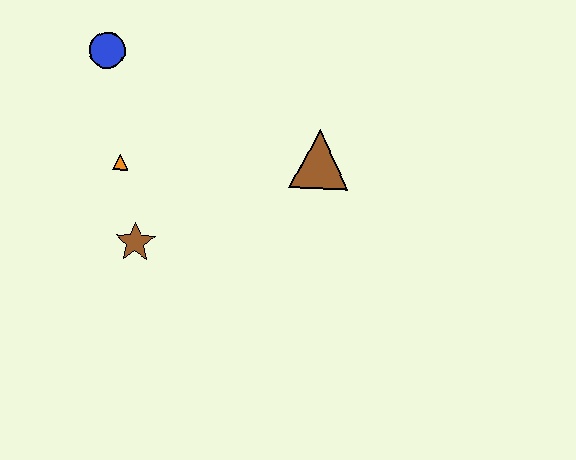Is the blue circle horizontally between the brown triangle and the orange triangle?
No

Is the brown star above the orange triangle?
No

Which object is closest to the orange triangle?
The brown star is closest to the orange triangle.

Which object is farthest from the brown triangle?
The blue circle is farthest from the brown triangle.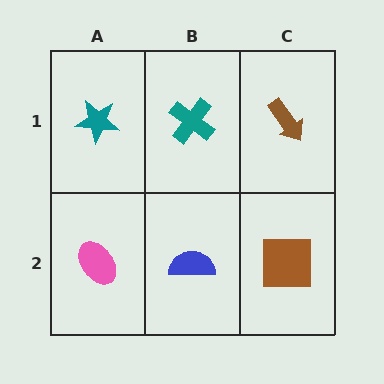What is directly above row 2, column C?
A brown arrow.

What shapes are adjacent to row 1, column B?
A blue semicircle (row 2, column B), a teal star (row 1, column A), a brown arrow (row 1, column C).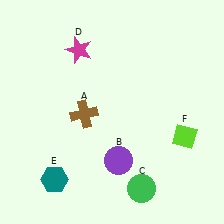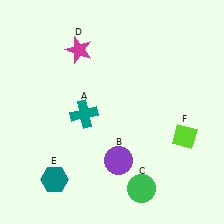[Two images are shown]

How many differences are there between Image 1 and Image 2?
There is 1 difference between the two images.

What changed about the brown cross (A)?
In Image 1, A is brown. In Image 2, it changed to teal.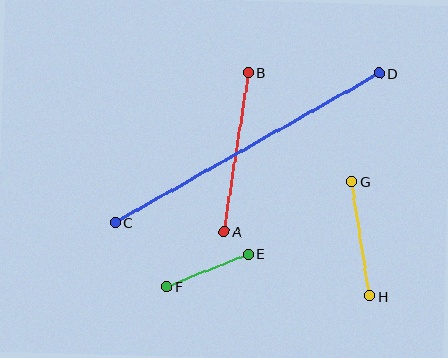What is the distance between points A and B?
The distance is approximately 161 pixels.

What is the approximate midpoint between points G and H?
The midpoint is at approximately (361, 239) pixels.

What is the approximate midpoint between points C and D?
The midpoint is at approximately (247, 148) pixels.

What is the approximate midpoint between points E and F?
The midpoint is at approximately (207, 270) pixels.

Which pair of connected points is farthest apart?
Points C and D are farthest apart.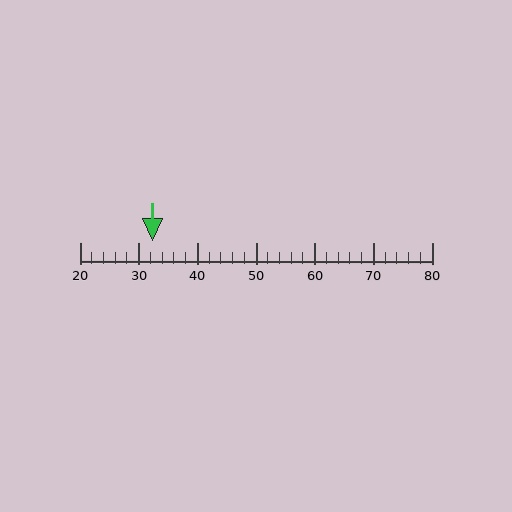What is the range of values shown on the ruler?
The ruler shows values from 20 to 80.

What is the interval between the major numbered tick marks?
The major tick marks are spaced 10 units apart.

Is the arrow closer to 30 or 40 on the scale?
The arrow is closer to 30.